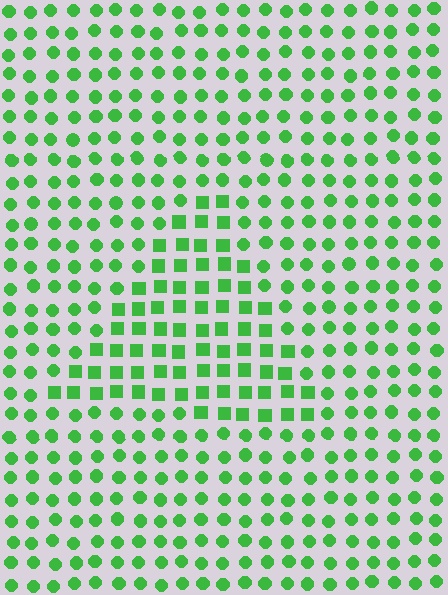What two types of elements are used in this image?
The image uses squares inside the triangle region and circles outside it.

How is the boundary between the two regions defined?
The boundary is defined by a change in element shape: squares inside vs. circles outside. All elements share the same color and spacing.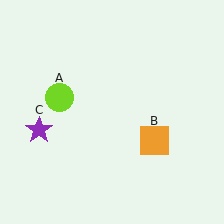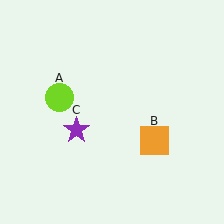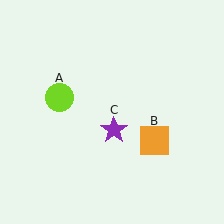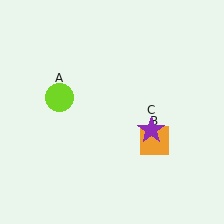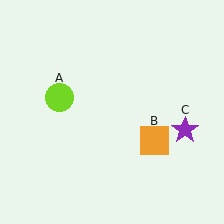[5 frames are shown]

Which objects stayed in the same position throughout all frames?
Lime circle (object A) and orange square (object B) remained stationary.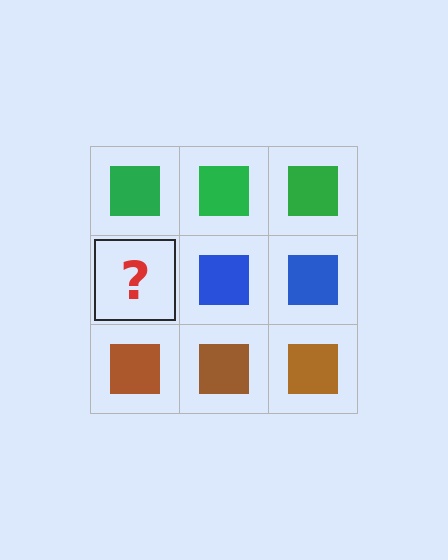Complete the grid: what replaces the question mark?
The question mark should be replaced with a blue square.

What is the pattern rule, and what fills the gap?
The rule is that each row has a consistent color. The gap should be filled with a blue square.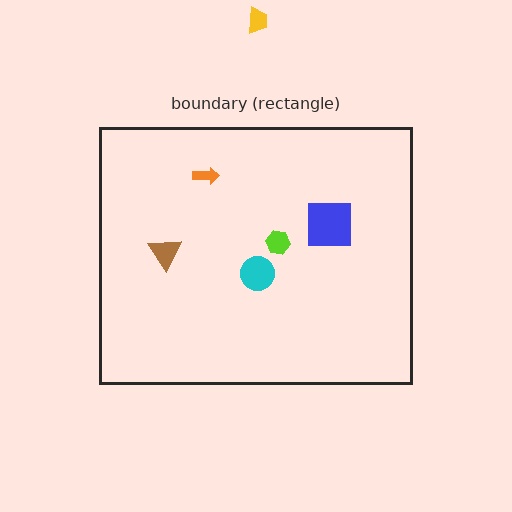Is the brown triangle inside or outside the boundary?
Inside.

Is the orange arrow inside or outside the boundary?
Inside.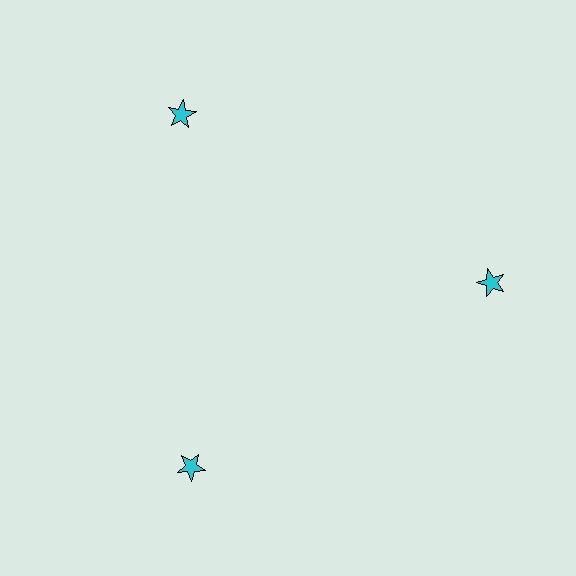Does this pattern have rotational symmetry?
Yes, this pattern has 3-fold rotational symmetry. It looks the same after rotating 120 degrees around the center.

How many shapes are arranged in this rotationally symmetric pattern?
There are 3 shapes, arranged in 3 groups of 1.